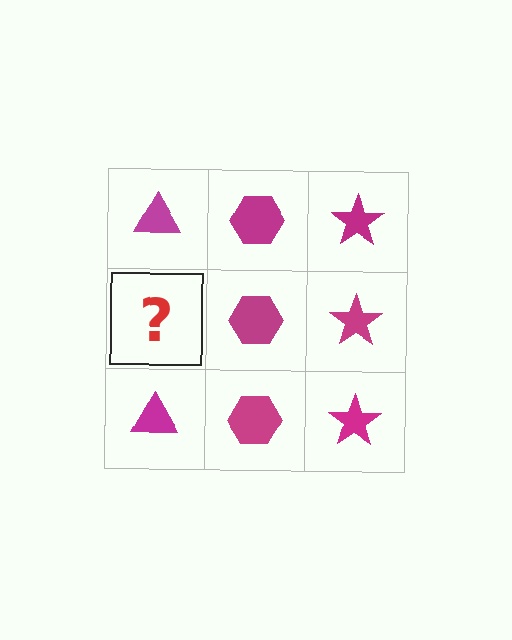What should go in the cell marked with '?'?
The missing cell should contain a magenta triangle.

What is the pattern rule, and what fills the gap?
The rule is that each column has a consistent shape. The gap should be filled with a magenta triangle.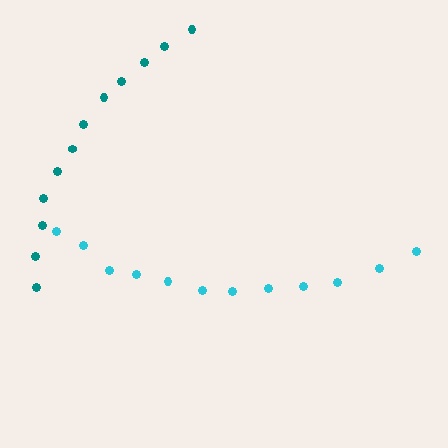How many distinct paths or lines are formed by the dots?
There are 2 distinct paths.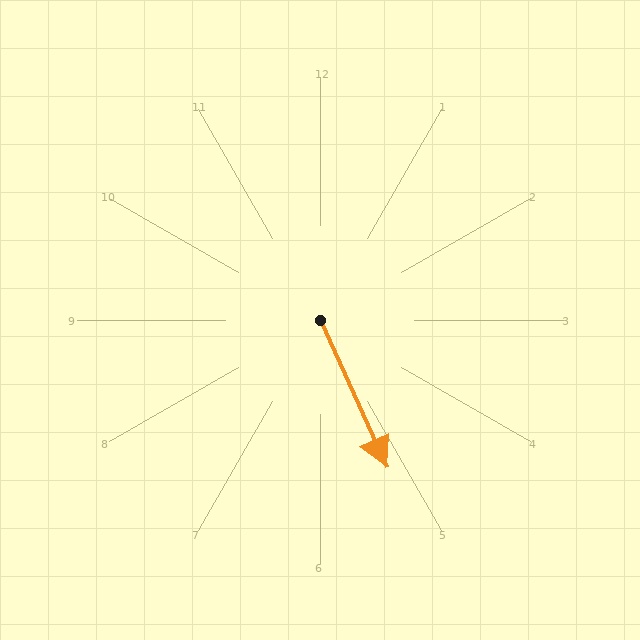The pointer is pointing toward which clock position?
Roughly 5 o'clock.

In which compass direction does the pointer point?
Southeast.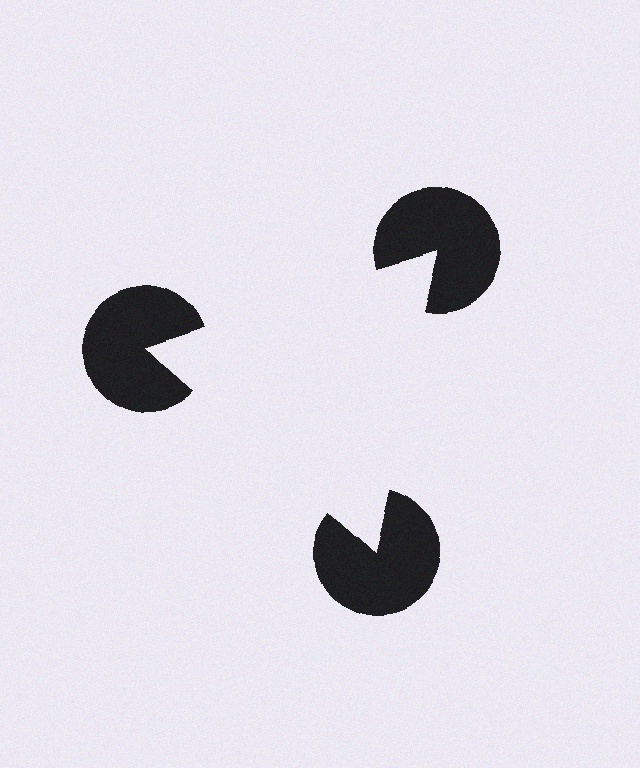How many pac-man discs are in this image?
There are 3 — one at each vertex of the illusory triangle.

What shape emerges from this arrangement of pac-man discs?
An illusory triangle — its edges are inferred from the aligned wedge cuts in the pac-man discs, not physically drawn.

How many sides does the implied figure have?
3 sides.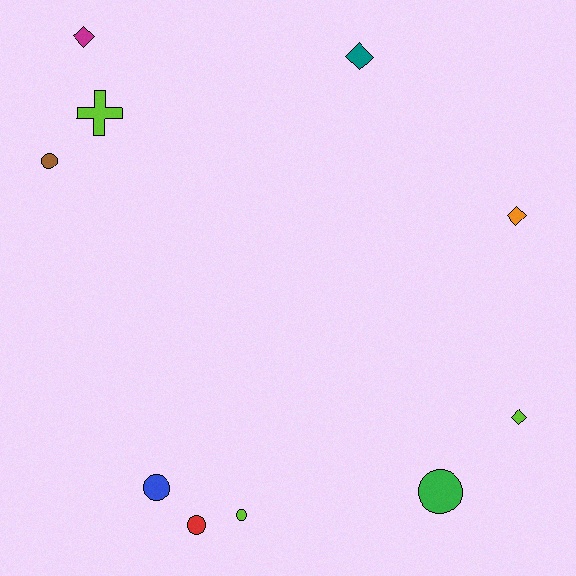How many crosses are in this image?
There is 1 cross.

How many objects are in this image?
There are 10 objects.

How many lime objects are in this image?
There are 3 lime objects.